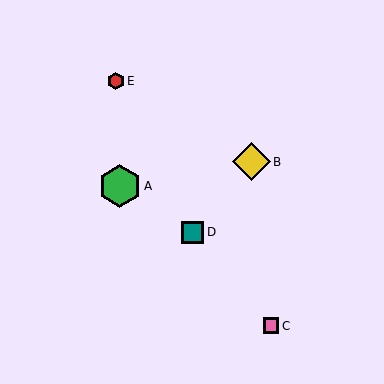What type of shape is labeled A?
Shape A is a green hexagon.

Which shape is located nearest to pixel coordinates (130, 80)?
The red hexagon (labeled E) at (116, 81) is nearest to that location.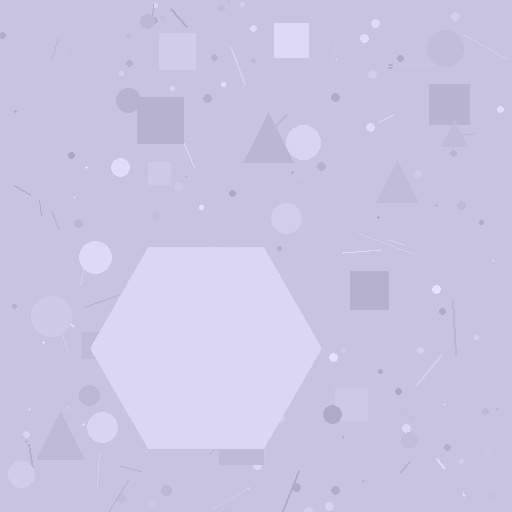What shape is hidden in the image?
A hexagon is hidden in the image.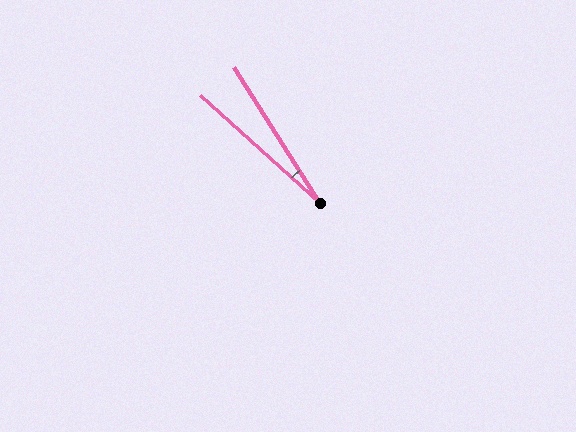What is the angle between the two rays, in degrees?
Approximately 16 degrees.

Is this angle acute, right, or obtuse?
It is acute.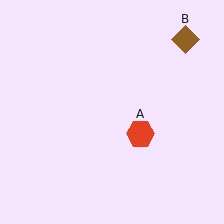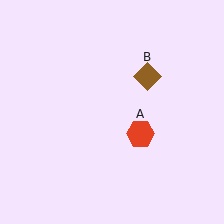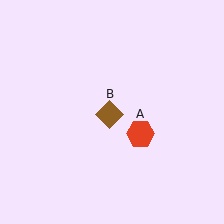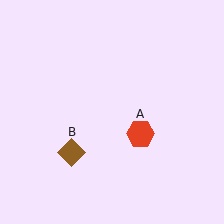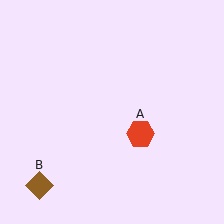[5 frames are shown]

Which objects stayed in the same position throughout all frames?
Red hexagon (object A) remained stationary.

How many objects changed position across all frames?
1 object changed position: brown diamond (object B).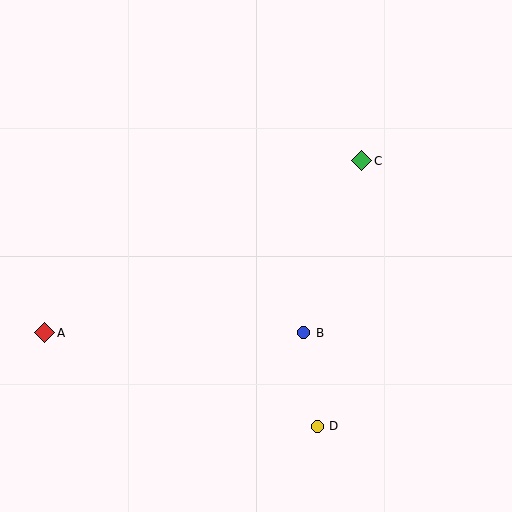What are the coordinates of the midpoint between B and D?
The midpoint between B and D is at (311, 380).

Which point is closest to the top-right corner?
Point C is closest to the top-right corner.